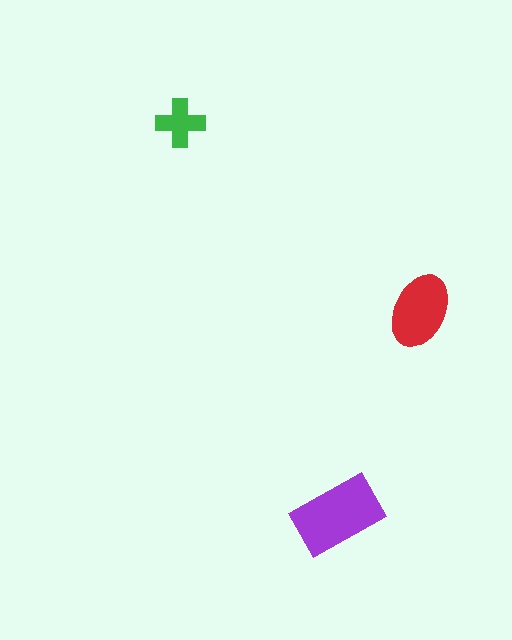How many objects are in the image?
There are 3 objects in the image.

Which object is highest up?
The green cross is topmost.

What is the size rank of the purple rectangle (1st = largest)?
1st.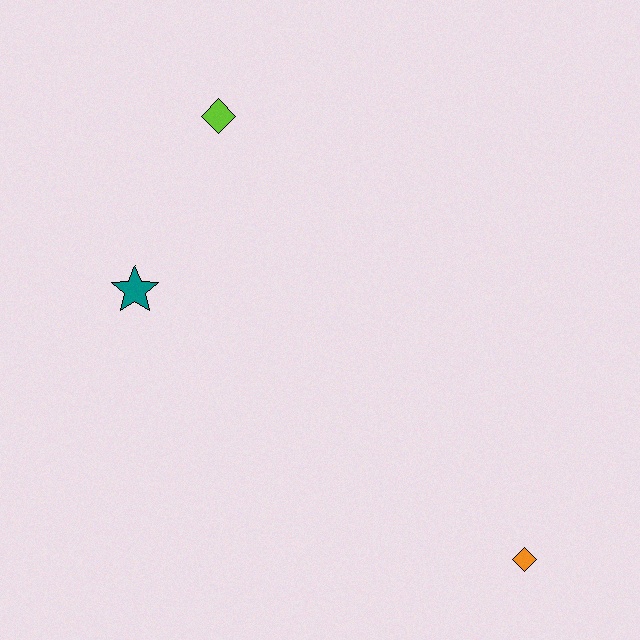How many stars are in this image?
There is 1 star.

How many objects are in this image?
There are 3 objects.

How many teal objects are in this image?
There is 1 teal object.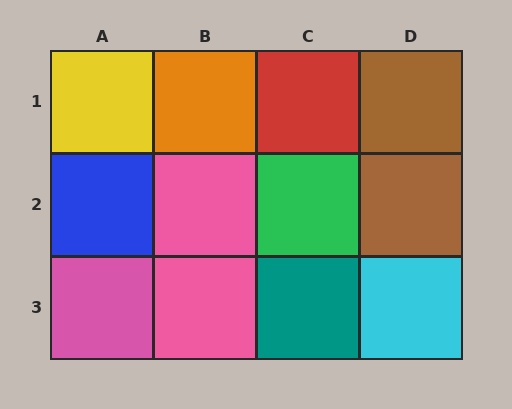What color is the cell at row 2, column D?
Brown.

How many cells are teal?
1 cell is teal.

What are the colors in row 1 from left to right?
Yellow, orange, red, brown.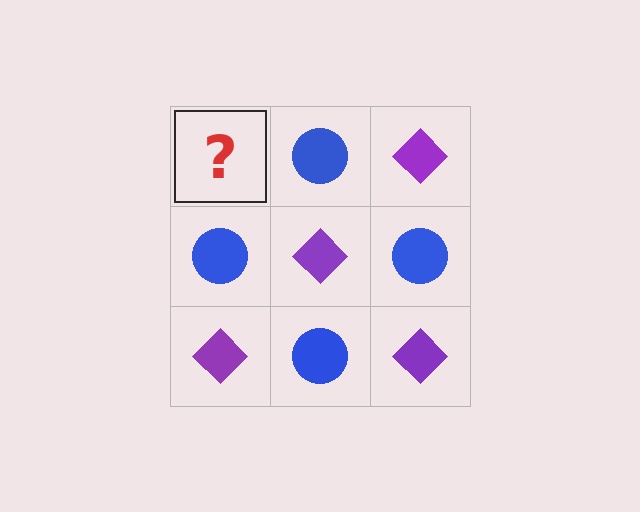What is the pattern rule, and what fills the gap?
The rule is that it alternates purple diamond and blue circle in a checkerboard pattern. The gap should be filled with a purple diamond.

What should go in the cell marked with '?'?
The missing cell should contain a purple diamond.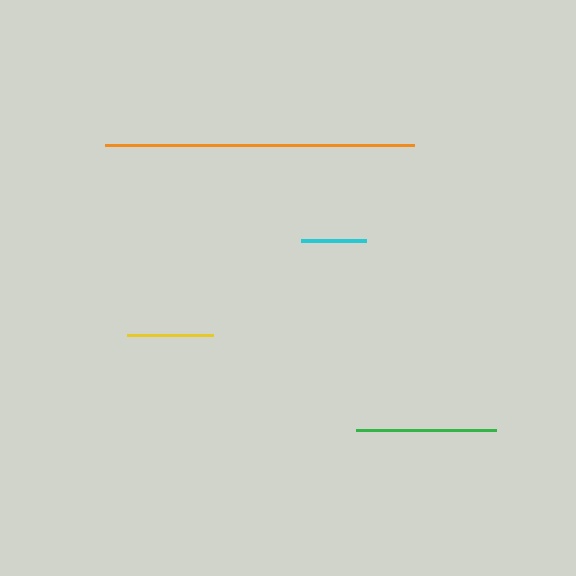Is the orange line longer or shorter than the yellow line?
The orange line is longer than the yellow line.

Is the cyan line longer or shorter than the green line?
The green line is longer than the cyan line.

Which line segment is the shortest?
The cyan line is the shortest at approximately 65 pixels.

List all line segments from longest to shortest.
From longest to shortest: orange, green, yellow, cyan.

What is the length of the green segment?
The green segment is approximately 140 pixels long.